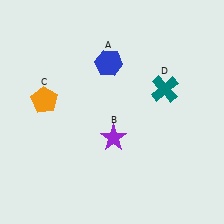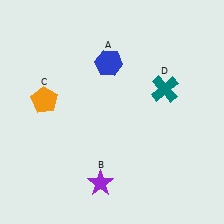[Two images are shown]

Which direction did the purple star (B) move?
The purple star (B) moved down.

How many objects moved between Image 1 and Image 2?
1 object moved between the two images.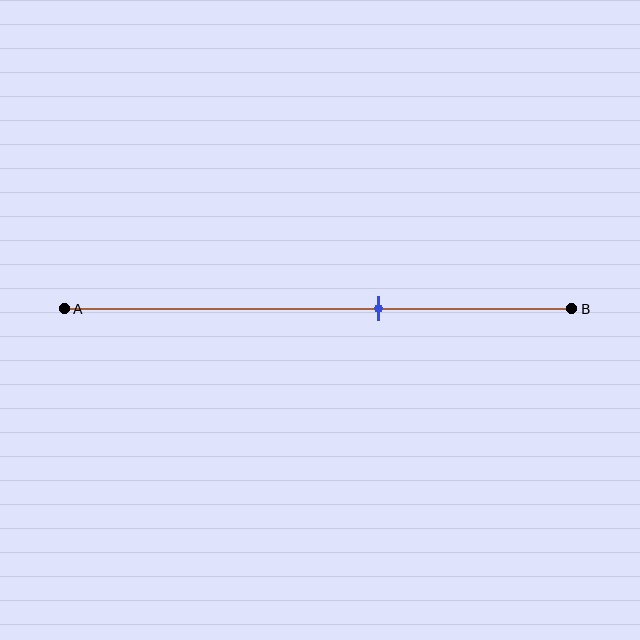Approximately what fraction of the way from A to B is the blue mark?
The blue mark is approximately 60% of the way from A to B.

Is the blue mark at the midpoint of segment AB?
No, the mark is at about 60% from A, not at the 50% midpoint.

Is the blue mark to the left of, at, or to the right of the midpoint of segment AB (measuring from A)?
The blue mark is to the right of the midpoint of segment AB.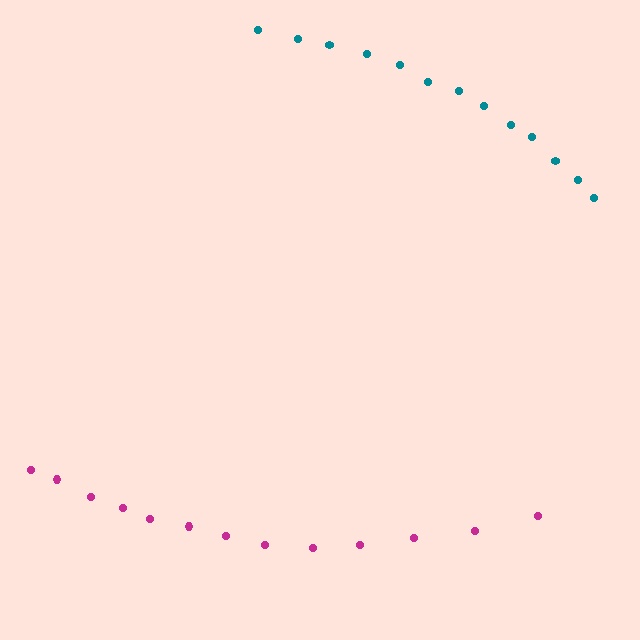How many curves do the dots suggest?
There are 2 distinct paths.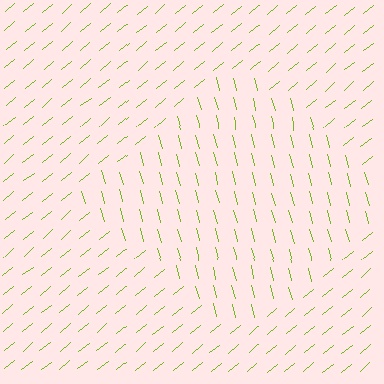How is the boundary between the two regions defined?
The boundary is defined purely by a change in line orientation (approximately 66 degrees difference). All lines are the same color and thickness.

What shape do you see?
I see a diamond.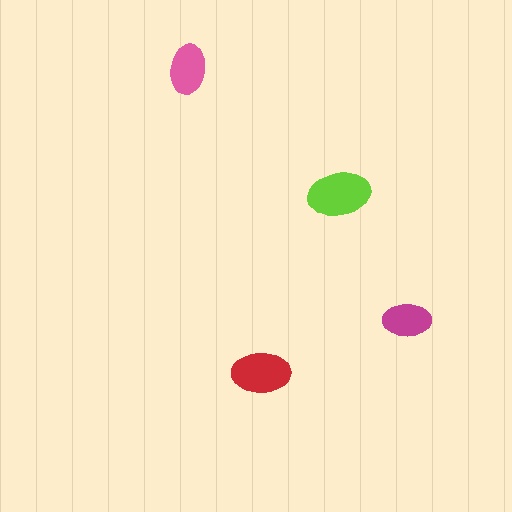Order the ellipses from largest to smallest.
the lime one, the red one, the pink one, the magenta one.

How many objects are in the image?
There are 4 objects in the image.